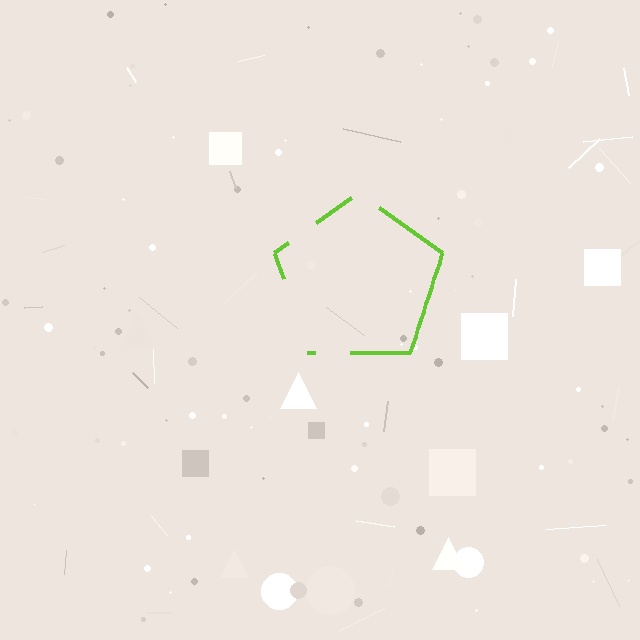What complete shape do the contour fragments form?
The contour fragments form a pentagon.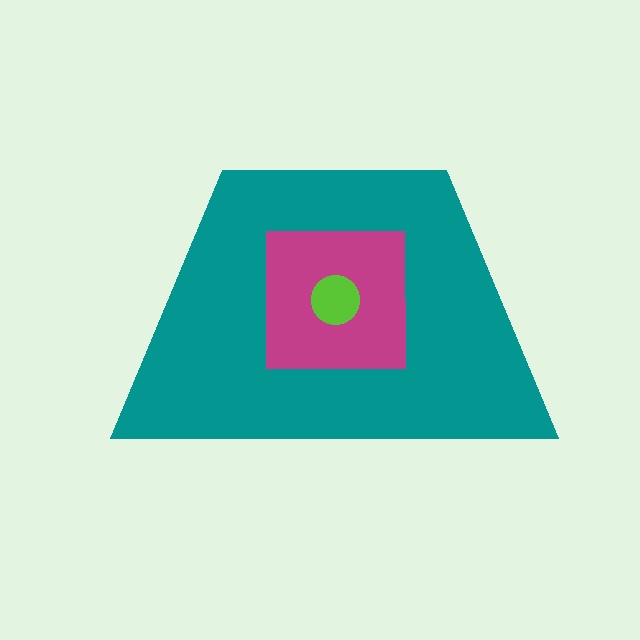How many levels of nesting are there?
3.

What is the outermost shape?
The teal trapezoid.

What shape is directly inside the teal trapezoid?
The magenta square.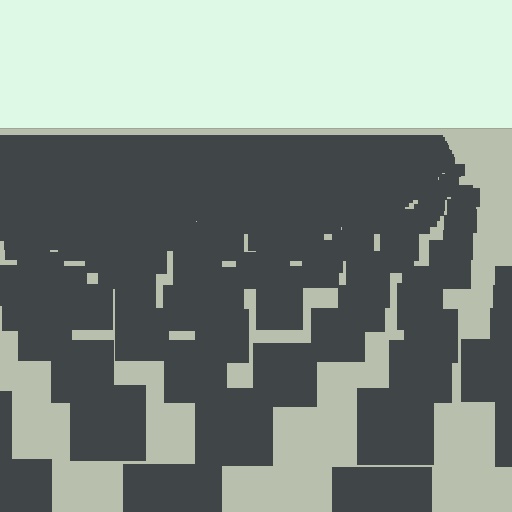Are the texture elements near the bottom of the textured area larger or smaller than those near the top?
Larger. Near the bottom, elements are closer to the viewer and appear at a bigger on-screen size.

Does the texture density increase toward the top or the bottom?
Density increases toward the top.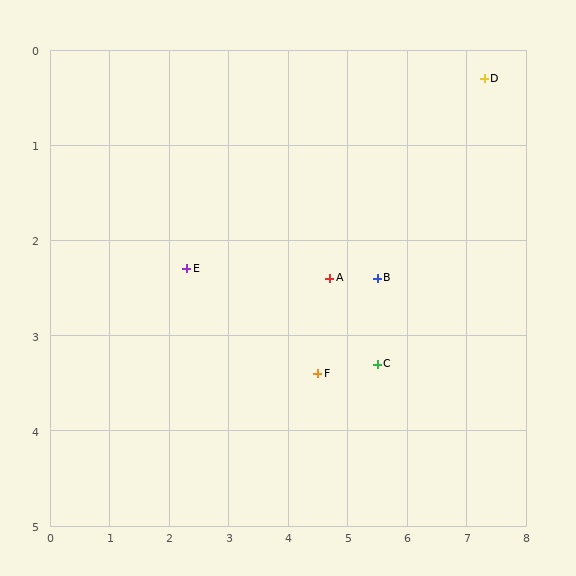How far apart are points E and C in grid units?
Points E and C are about 3.4 grid units apart.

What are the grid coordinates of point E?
Point E is at approximately (2.3, 2.3).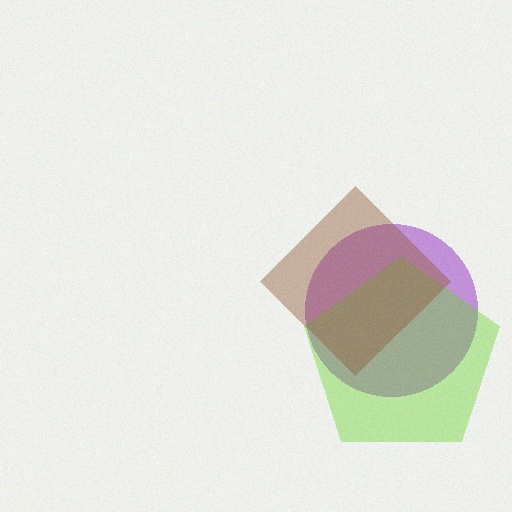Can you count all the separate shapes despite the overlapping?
Yes, there are 3 separate shapes.